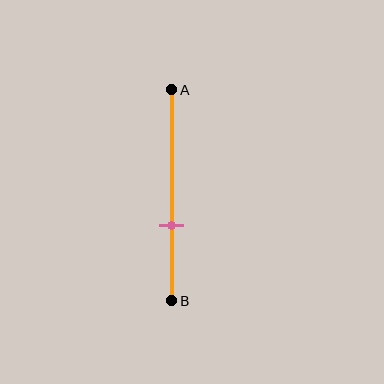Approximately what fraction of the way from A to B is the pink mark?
The pink mark is approximately 65% of the way from A to B.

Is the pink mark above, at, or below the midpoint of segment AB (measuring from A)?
The pink mark is below the midpoint of segment AB.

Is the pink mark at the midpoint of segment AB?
No, the mark is at about 65% from A, not at the 50% midpoint.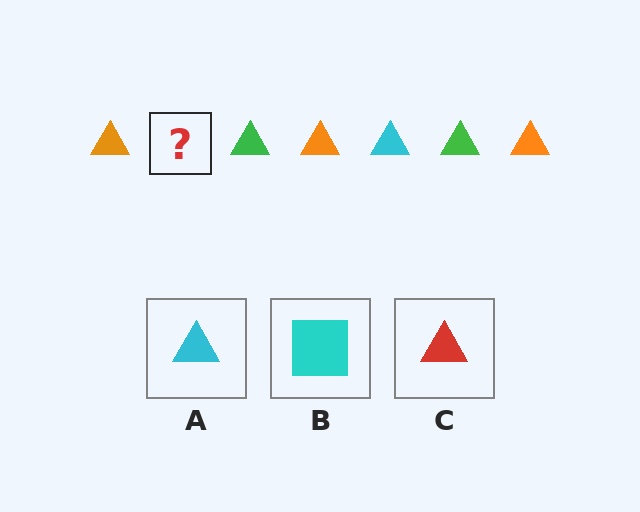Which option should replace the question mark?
Option A.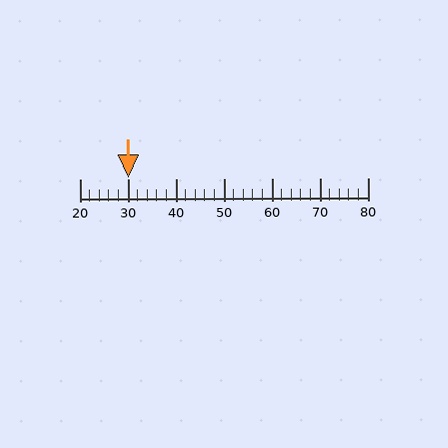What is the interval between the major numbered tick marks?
The major tick marks are spaced 10 units apart.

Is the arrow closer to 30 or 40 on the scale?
The arrow is closer to 30.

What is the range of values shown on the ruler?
The ruler shows values from 20 to 80.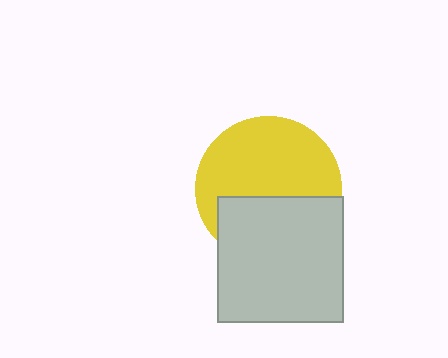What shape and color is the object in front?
The object in front is a light gray square.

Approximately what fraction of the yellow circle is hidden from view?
Roughly 40% of the yellow circle is hidden behind the light gray square.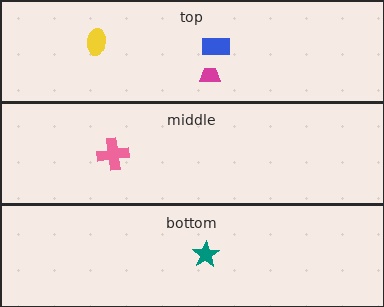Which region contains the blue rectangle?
The top region.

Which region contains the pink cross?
The middle region.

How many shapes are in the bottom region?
1.